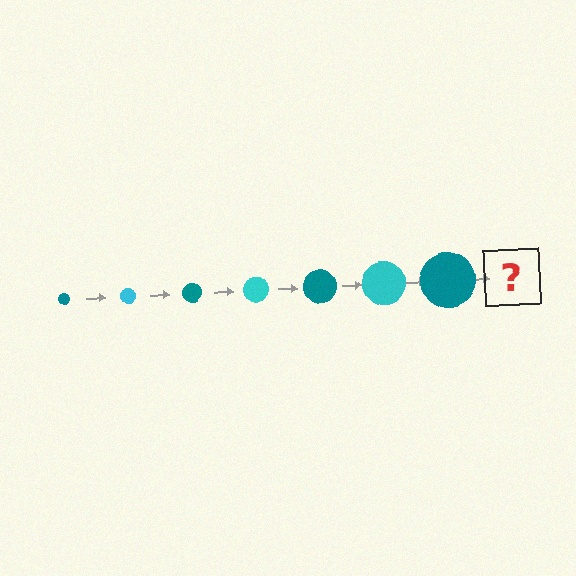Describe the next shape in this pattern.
It should be a cyan circle, larger than the previous one.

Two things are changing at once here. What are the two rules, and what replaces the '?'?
The two rules are that the circle grows larger each step and the color cycles through teal and cyan. The '?' should be a cyan circle, larger than the previous one.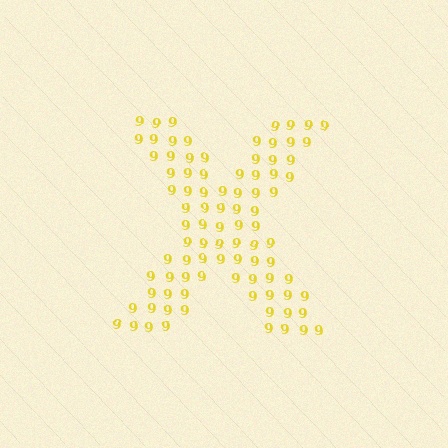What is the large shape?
The large shape is the letter X.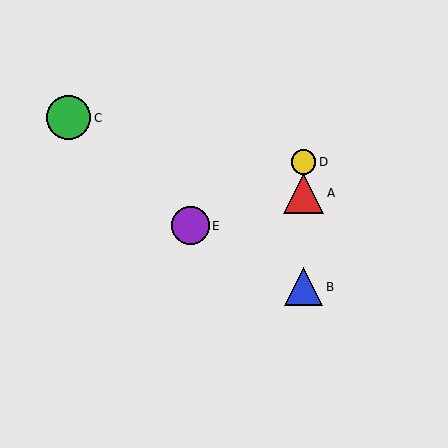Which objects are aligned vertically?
Objects A, B, D are aligned vertically.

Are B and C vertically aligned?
No, B is at x≈303 and C is at x≈69.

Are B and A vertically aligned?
Yes, both are at x≈303.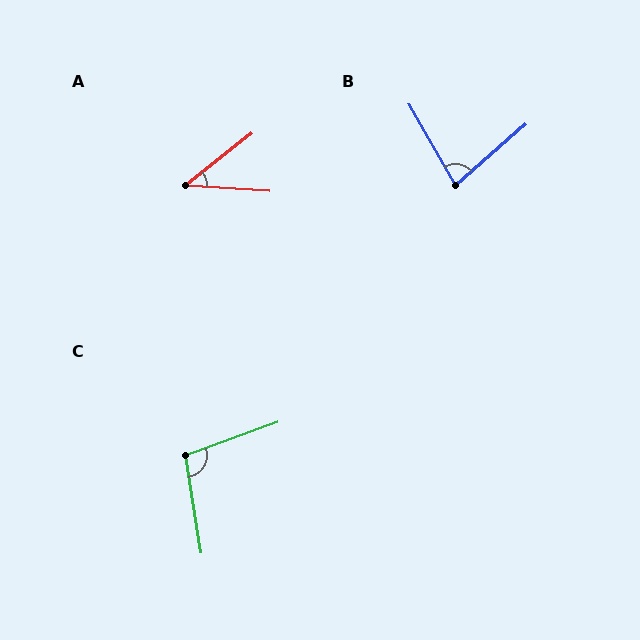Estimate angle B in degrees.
Approximately 78 degrees.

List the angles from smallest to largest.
A (42°), B (78°), C (101°).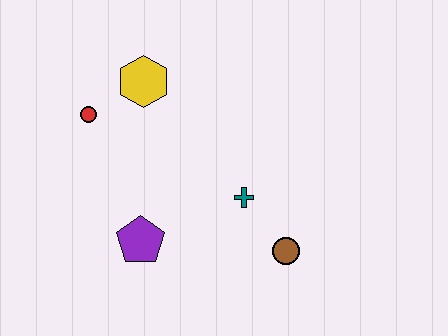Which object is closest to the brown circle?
The teal cross is closest to the brown circle.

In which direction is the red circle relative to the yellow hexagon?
The red circle is to the left of the yellow hexagon.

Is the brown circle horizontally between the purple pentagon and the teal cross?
No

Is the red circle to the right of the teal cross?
No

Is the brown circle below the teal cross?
Yes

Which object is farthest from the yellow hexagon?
The brown circle is farthest from the yellow hexagon.